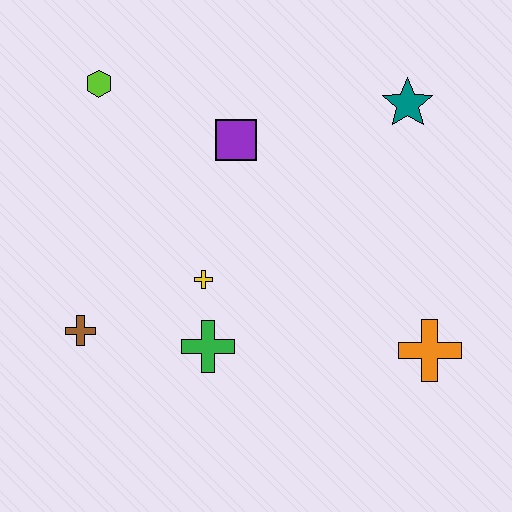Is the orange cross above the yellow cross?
No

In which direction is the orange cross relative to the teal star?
The orange cross is below the teal star.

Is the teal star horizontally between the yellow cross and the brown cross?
No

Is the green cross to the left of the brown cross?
No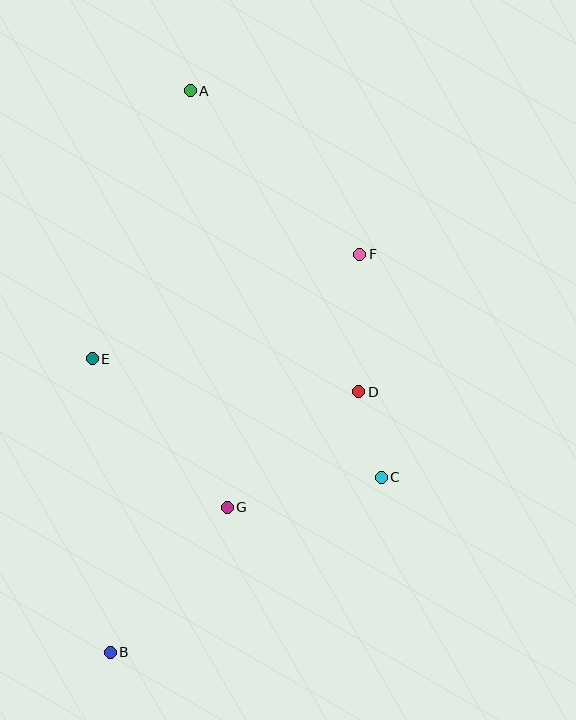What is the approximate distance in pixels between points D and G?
The distance between D and G is approximately 175 pixels.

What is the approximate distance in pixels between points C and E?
The distance between C and E is approximately 312 pixels.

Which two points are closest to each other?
Points C and D are closest to each other.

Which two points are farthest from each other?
Points A and B are farthest from each other.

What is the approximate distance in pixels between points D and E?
The distance between D and E is approximately 269 pixels.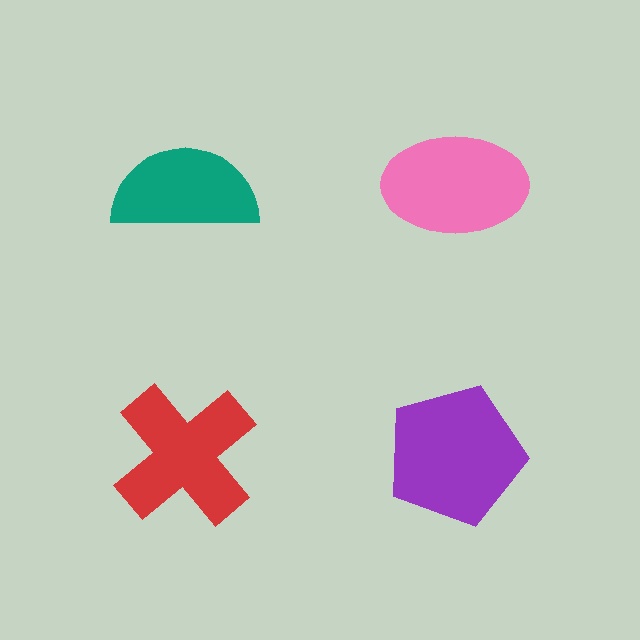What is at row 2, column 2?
A purple pentagon.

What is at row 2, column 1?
A red cross.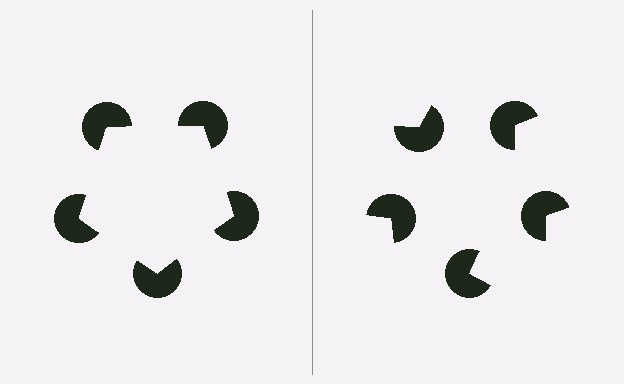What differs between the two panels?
The pac-man discs are positioned identically on both sides; only the wedge orientations differ. On the left they align to a pentagon; on the right they are misaligned.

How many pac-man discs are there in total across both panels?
10 — 5 on each side.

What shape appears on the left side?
An illusory pentagon.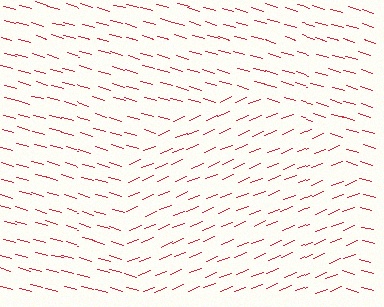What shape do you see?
I see a circle.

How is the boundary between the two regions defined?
The boundary is defined purely by a change in line orientation (approximately 38 degrees difference). All lines are the same color and thickness.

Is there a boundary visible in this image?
Yes, there is a texture boundary formed by a change in line orientation.